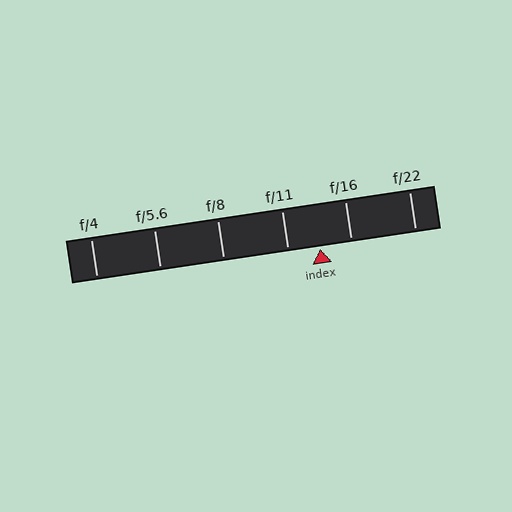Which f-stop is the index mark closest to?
The index mark is closest to f/16.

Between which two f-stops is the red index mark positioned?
The index mark is between f/11 and f/16.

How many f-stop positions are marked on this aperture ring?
There are 6 f-stop positions marked.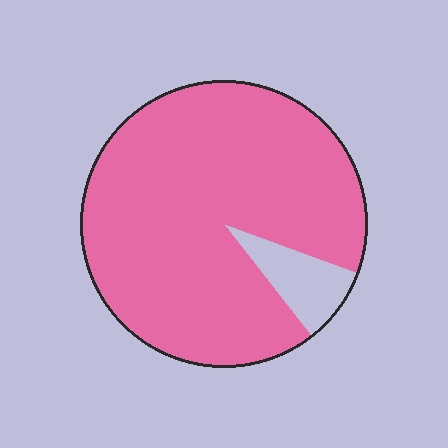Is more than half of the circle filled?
Yes.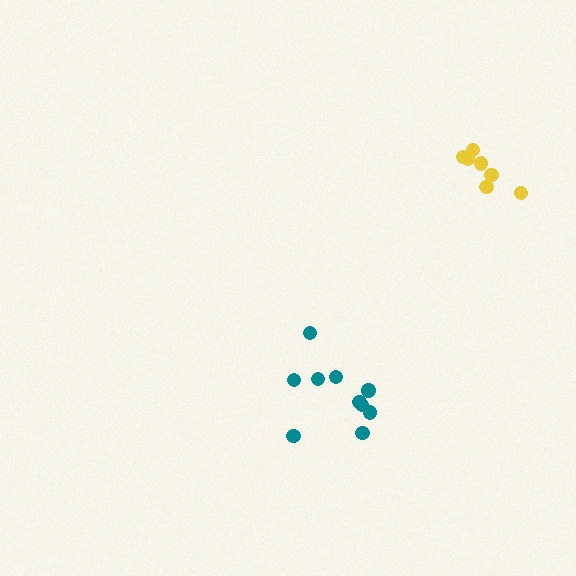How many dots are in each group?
Group 1: 7 dots, Group 2: 10 dots (17 total).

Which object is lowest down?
The teal cluster is bottommost.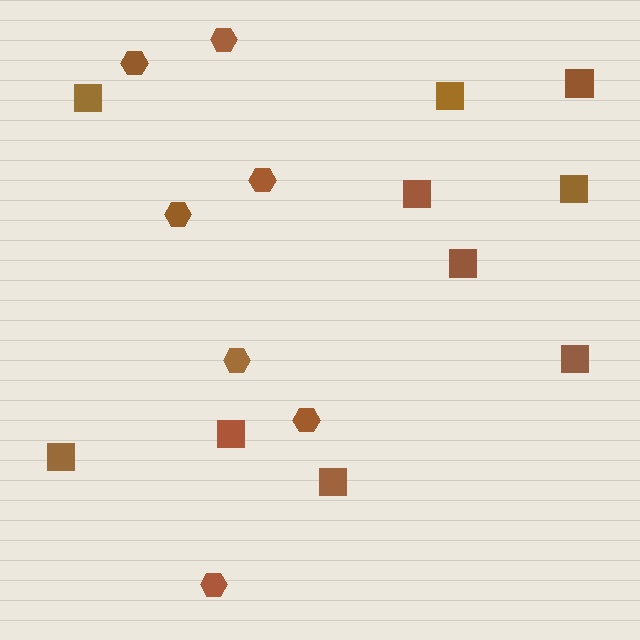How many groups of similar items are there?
There are 2 groups: one group of hexagons (7) and one group of squares (10).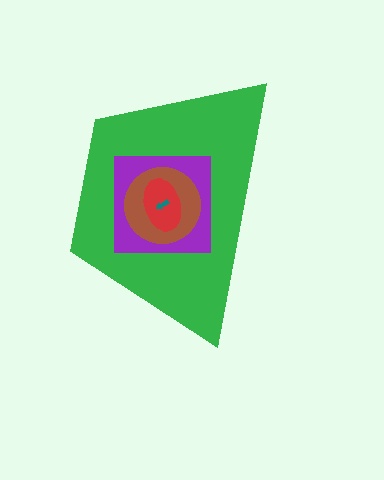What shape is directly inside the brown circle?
The red ellipse.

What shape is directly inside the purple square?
The brown circle.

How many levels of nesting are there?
5.